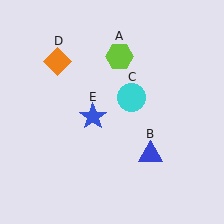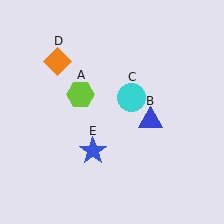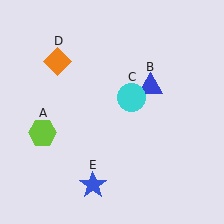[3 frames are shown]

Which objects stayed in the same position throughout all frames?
Cyan circle (object C) and orange diamond (object D) remained stationary.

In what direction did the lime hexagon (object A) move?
The lime hexagon (object A) moved down and to the left.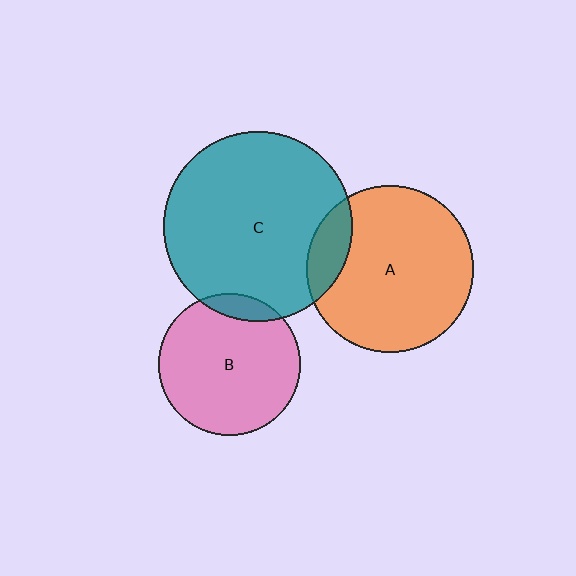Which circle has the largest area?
Circle C (teal).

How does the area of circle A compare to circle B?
Approximately 1.4 times.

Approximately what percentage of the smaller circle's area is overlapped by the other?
Approximately 10%.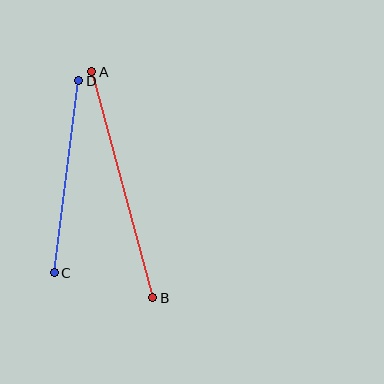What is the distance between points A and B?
The distance is approximately 234 pixels.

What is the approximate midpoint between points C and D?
The midpoint is at approximately (66, 177) pixels.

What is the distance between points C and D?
The distance is approximately 194 pixels.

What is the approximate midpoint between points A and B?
The midpoint is at approximately (122, 185) pixels.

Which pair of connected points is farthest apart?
Points A and B are farthest apart.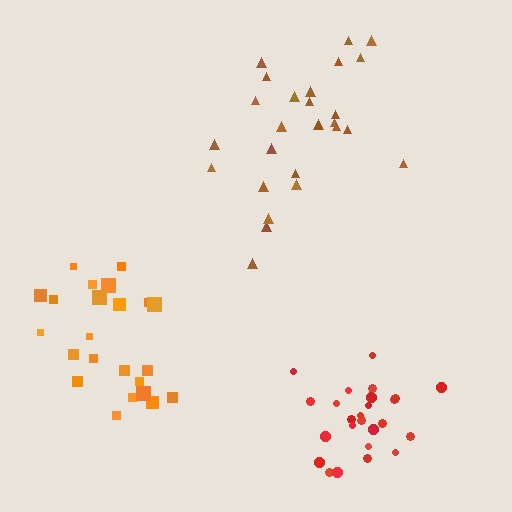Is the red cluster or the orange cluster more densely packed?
Red.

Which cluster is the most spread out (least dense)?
Brown.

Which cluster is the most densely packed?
Red.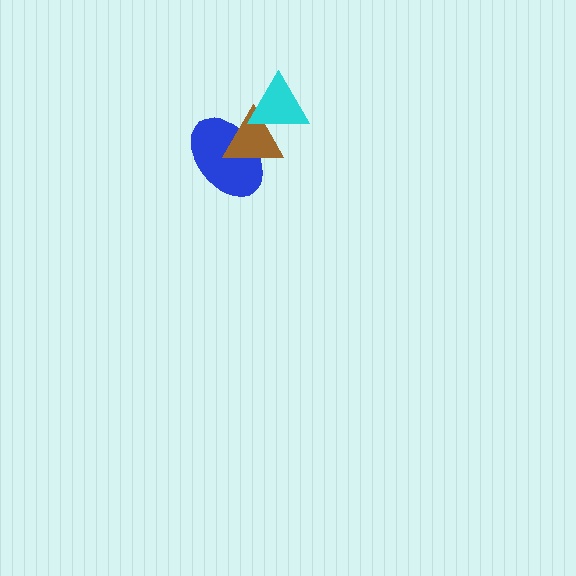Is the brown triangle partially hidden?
Yes, it is partially covered by another shape.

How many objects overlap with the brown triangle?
2 objects overlap with the brown triangle.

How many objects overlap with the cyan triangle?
1 object overlaps with the cyan triangle.